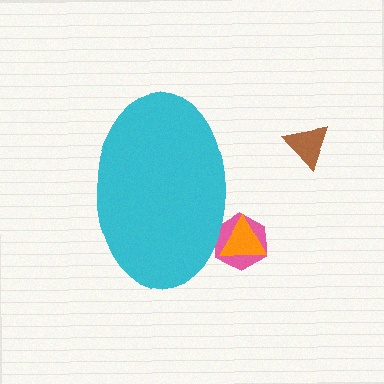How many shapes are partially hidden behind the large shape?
2 shapes are partially hidden.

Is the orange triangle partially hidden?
Yes, the orange triangle is partially hidden behind the cyan ellipse.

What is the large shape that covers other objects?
A cyan ellipse.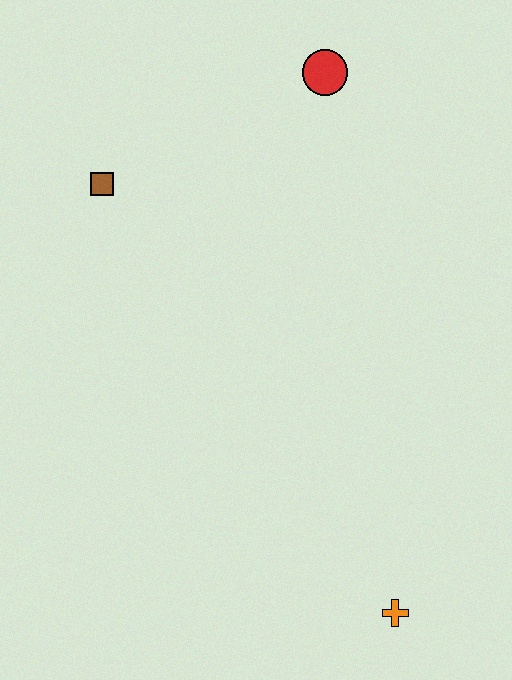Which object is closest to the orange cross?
The brown square is closest to the orange cross.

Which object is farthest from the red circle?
The orange cross is farthest from the red circle.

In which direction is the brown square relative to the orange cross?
The brown square is above the orange cross.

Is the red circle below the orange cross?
No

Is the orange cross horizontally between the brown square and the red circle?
No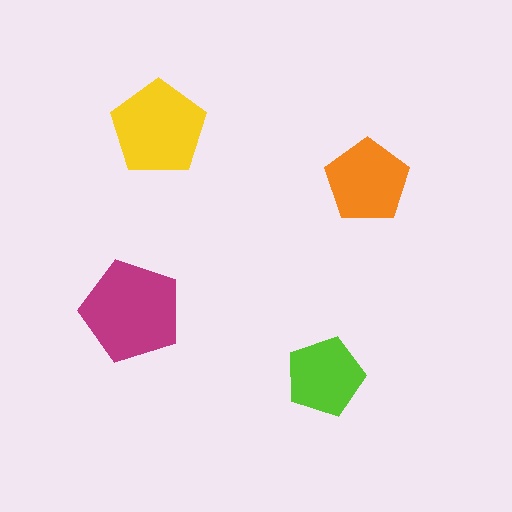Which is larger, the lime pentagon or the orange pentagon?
The orange one.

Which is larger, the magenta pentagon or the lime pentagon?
The magenta one.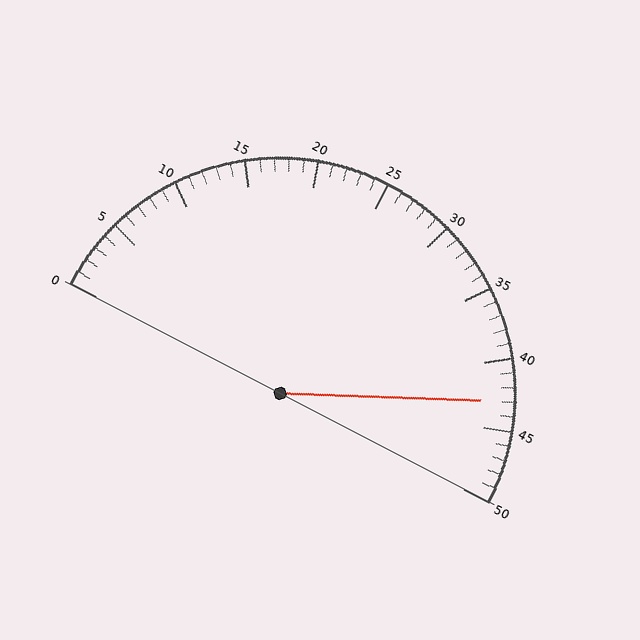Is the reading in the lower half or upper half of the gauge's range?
The reading is in the upper half of the range (0 to 50).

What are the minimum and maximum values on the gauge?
The gauge ranges from 0 to 50.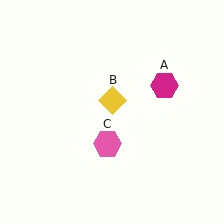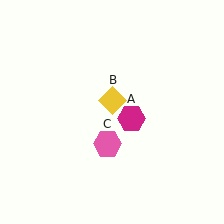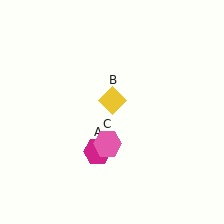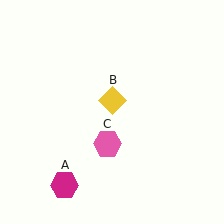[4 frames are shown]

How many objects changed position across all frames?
1 object changed position: magenta hexagon (object A).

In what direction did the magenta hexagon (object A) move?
The magenta hexagon (object A) moved down and to the left.